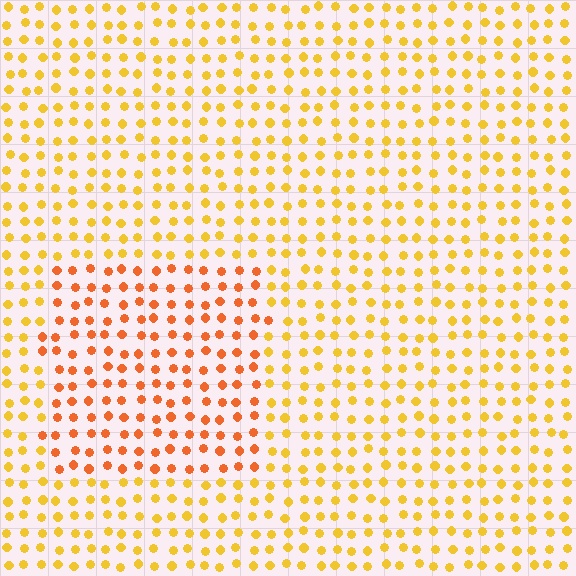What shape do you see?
I see a rectangle.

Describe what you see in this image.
The image is filled with small yellow elements in a uniform arrangement. A rectangle-shaped region is visible where the elements are tinted to a slightly different hue, forming a subtle color boundary.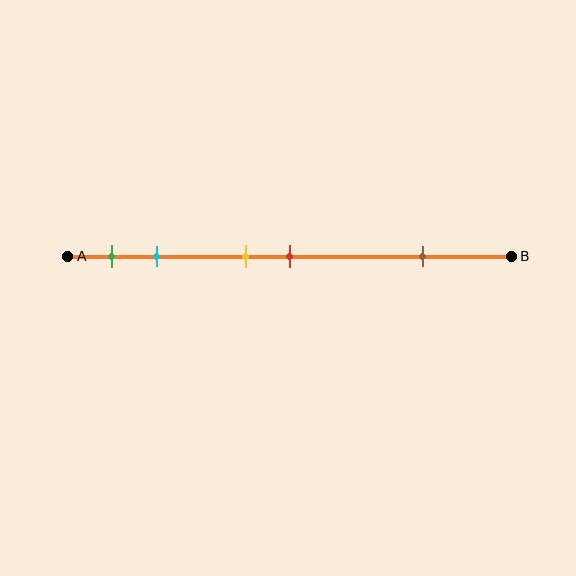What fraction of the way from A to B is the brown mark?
The brown mark is approximately 80% (0.8) of the way from A to B.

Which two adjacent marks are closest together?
The yellow and red marks are the closest adjacent pair.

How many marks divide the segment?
There are 5 marks dividing the segment.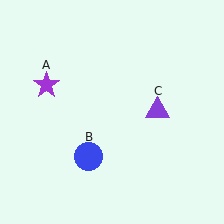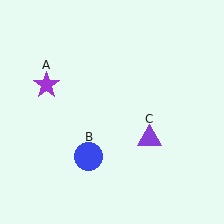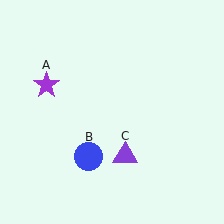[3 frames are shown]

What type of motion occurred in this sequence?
The purple triangle (object C) rotated clockwise around the center of the scene.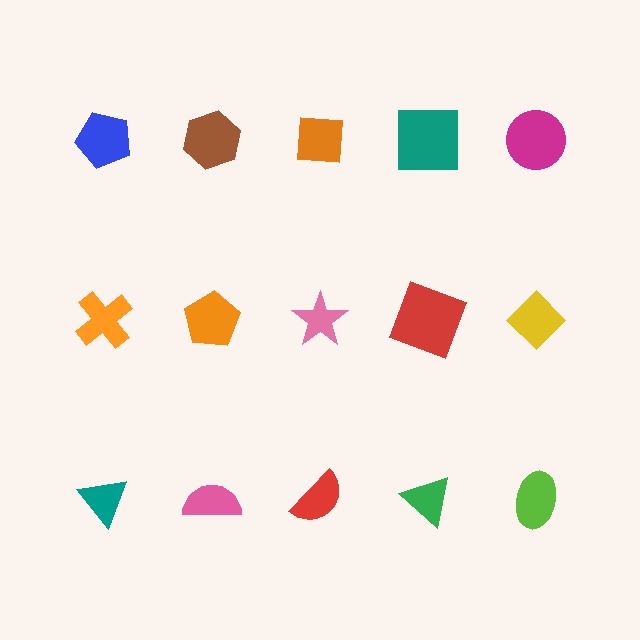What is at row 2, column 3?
A pink star.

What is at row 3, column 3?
A red semicircle.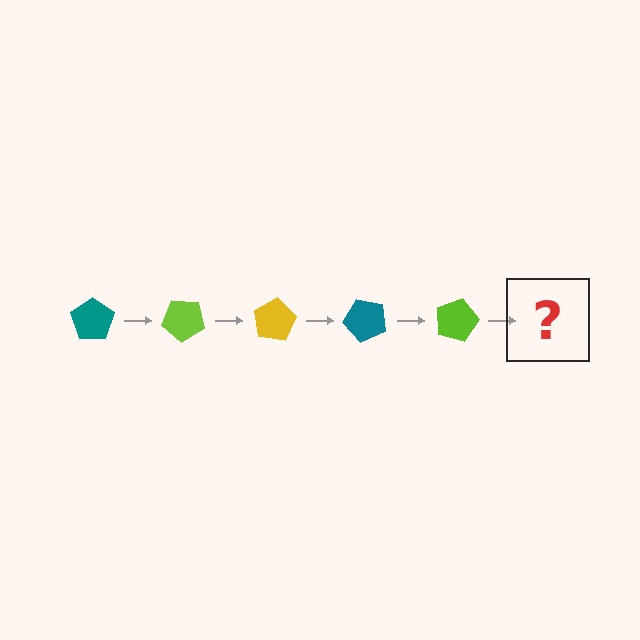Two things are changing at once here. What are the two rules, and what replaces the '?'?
The two rules are that it rotates 40 degrees each step and the color cycles through teal, lime, and yellow. The '?' should be a yellow pentagon, rotated 200 degrees from the start.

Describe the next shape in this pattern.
It should be a yellow pentagon, rotated 200 degrees from the start.